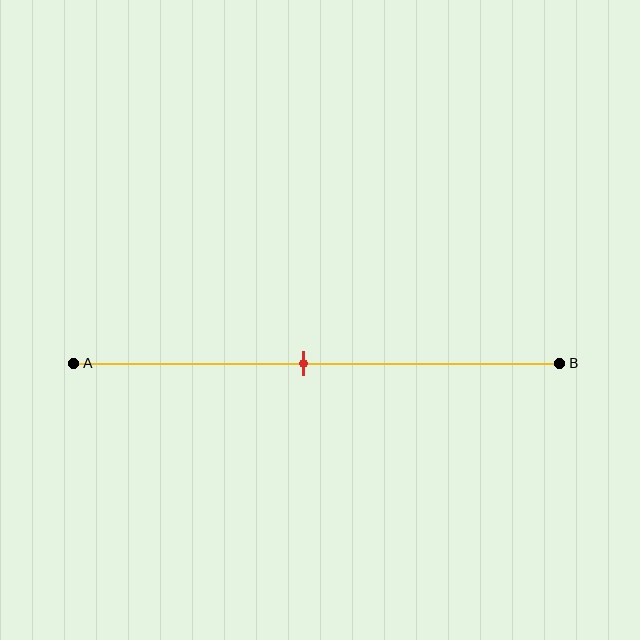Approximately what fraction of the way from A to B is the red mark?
The red mark is approximately 45% of the way from A to B.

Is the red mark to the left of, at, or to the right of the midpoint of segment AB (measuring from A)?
The red mark is approximately at the midpoint of segment AB.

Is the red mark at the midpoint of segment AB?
Yes, the mark is approximately at the midpoint.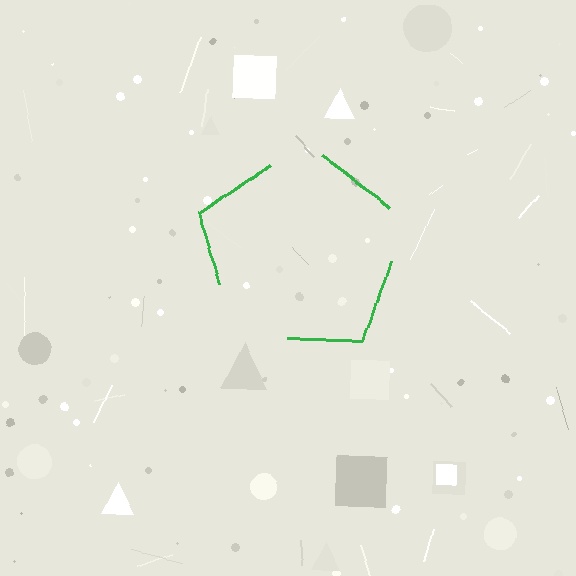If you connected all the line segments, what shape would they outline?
They would outline a pentagon.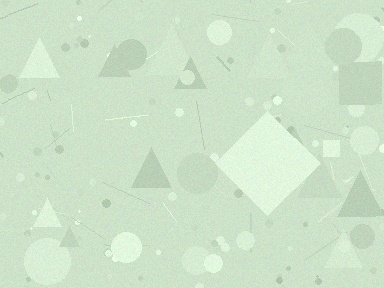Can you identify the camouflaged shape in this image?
The camouflaged shape is a diamond.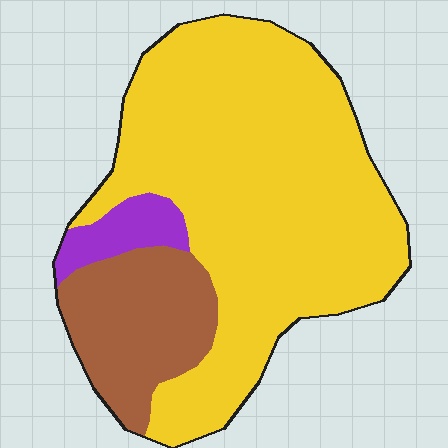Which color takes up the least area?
Purple, at roughly 5%.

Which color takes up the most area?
Yellow, at roughly 75%.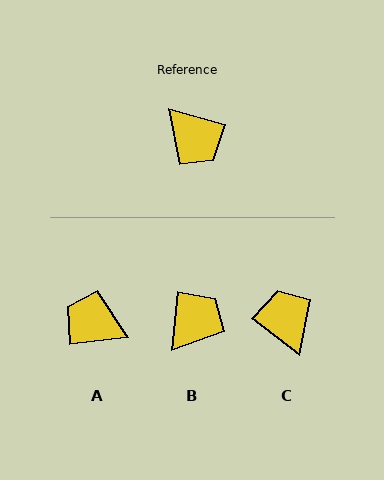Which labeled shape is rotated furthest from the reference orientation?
C, about 158 degrees away.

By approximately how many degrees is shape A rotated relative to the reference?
Approximately 157 degrees clockwise.